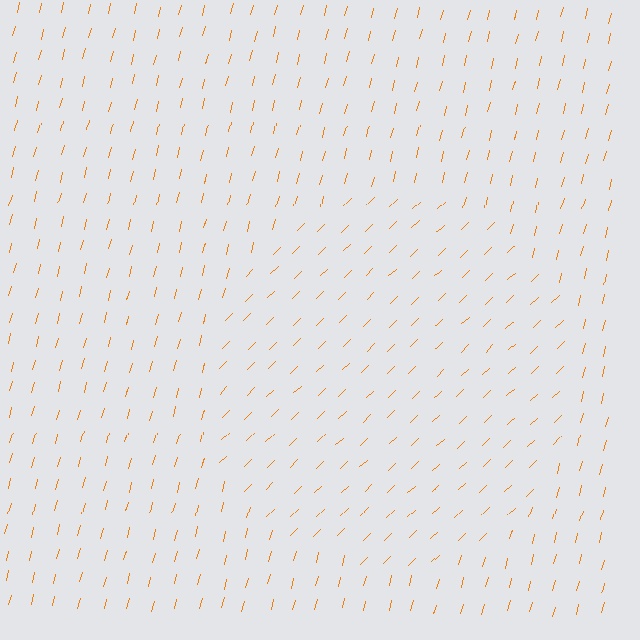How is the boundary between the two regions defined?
The boundary is defined purely by a change in line orientation (approximately 32 degrees difference). All lines are the same color and thickness.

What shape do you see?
I see a circle.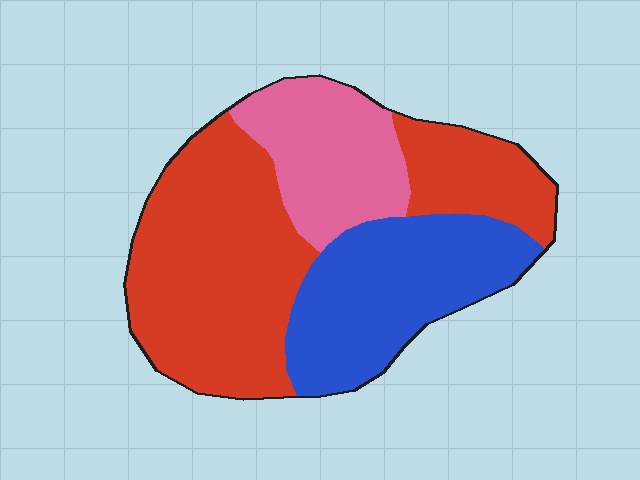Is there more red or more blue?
Red.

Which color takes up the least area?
Pink, at roughly 20%.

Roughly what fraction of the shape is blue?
Blue covers 28% of the shape.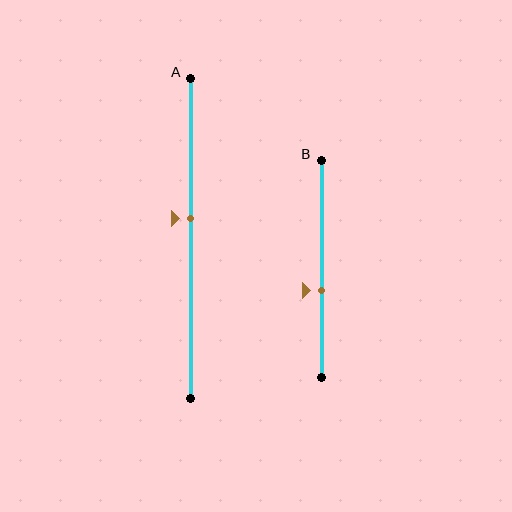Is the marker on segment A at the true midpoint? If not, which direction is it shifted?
No, the marker on segment A is shifted upward by about 6% of the segment length.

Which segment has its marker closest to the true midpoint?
Segment A has its marker closest to the true midpoint.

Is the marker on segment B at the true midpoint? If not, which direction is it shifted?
No, the marker on segment B is shifted downward by about 10% of the segment length.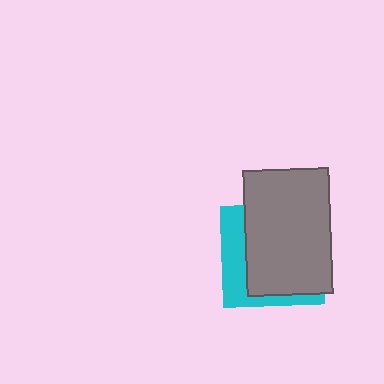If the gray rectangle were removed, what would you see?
You would see the complete cyan square.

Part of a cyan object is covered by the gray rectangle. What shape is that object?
It is a square.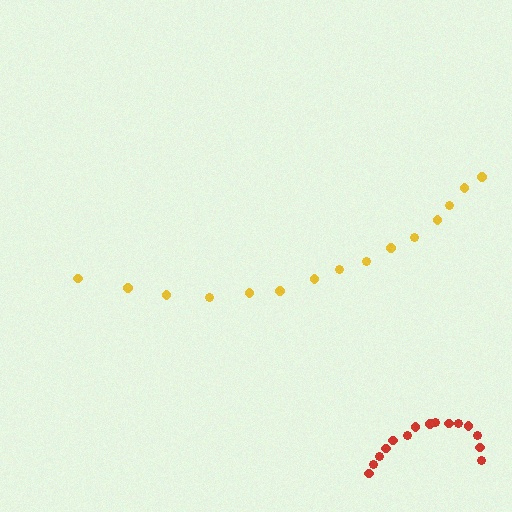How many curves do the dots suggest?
There are 2 distinct paths.